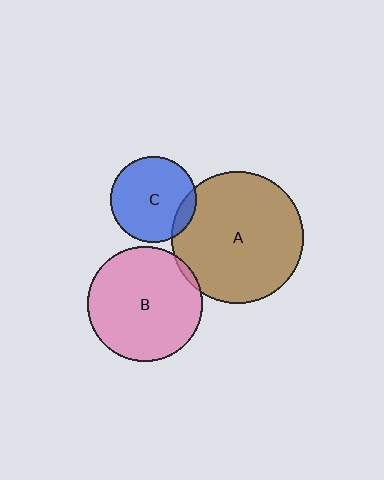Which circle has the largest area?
Circle A (brown).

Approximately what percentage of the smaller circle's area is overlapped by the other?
Approximately 10%.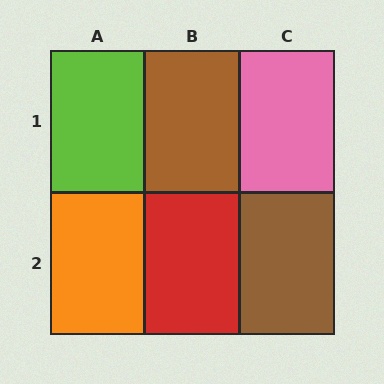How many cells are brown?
2 cells are brown.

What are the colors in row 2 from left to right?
Orange, red, brown.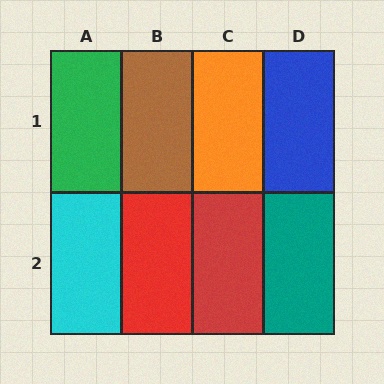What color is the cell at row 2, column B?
Red.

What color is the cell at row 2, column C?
Red.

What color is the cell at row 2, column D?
Teal.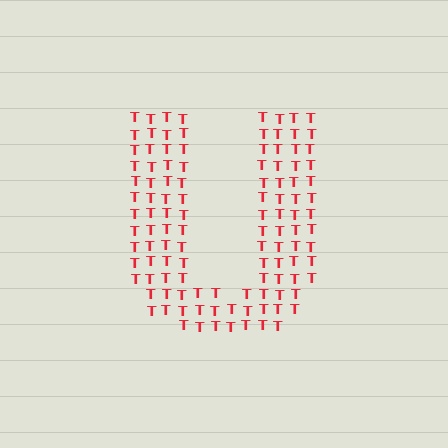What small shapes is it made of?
It is made of small letter T's.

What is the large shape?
The large shape is the letter U.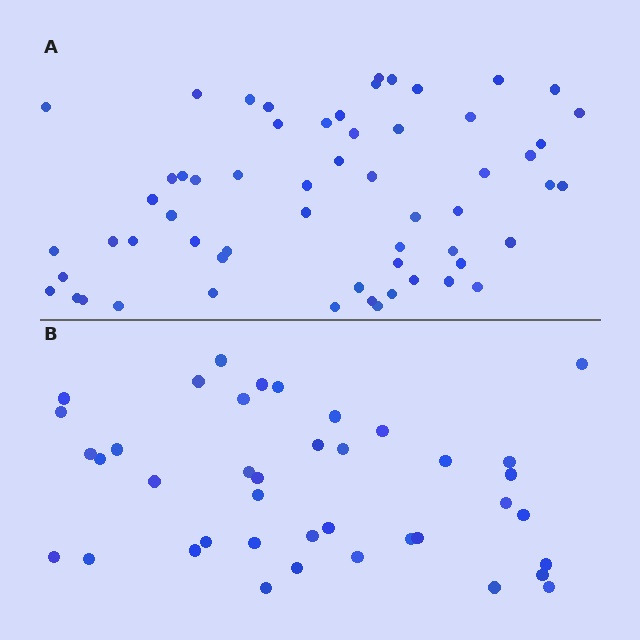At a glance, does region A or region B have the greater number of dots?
Region A (the top region) has more dots.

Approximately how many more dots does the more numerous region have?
Region A has approximately 20 more dots than region B.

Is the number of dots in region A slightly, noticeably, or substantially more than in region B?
Region A has substantially more. The ratio is roughly 1.5 to 1.